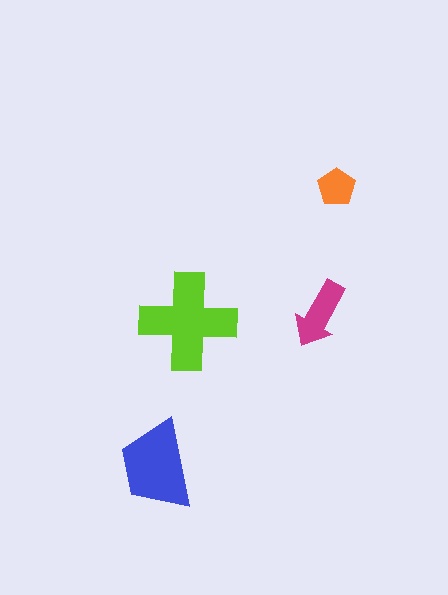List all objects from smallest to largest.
The orange pentagon, the magenta arrow, the blue trapezoid, the lime cross.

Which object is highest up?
The orange pentagon is topmost.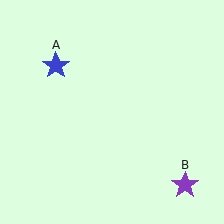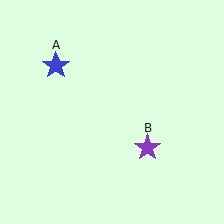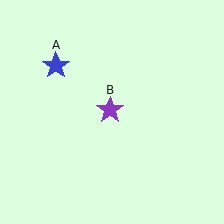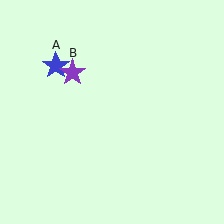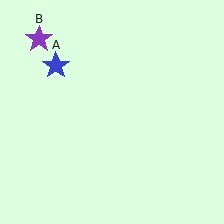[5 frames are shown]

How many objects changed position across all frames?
1 object changed position: purple star (object B).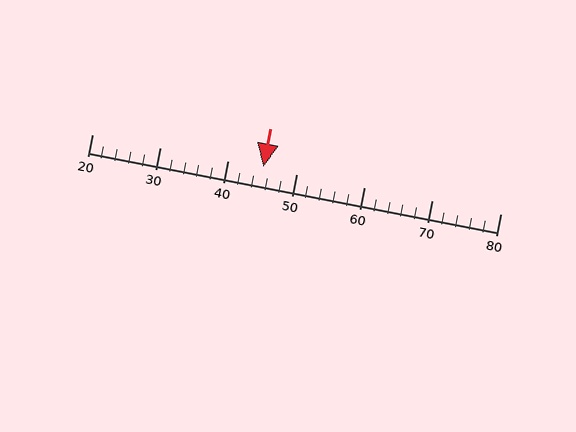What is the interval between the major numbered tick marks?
The major tick marks are spaced 10 units apart.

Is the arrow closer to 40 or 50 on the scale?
The arrow is closer to 50.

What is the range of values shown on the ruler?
The ruler shows values from 20 to 80.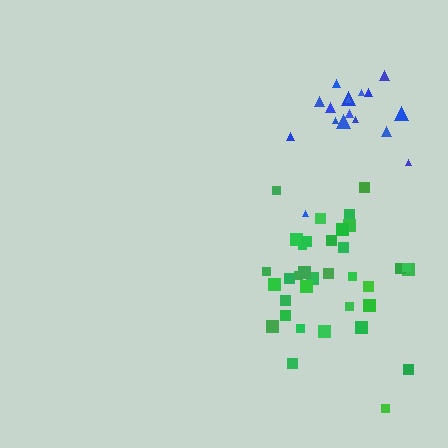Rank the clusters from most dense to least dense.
blue, green.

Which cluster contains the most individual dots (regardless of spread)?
Green (35).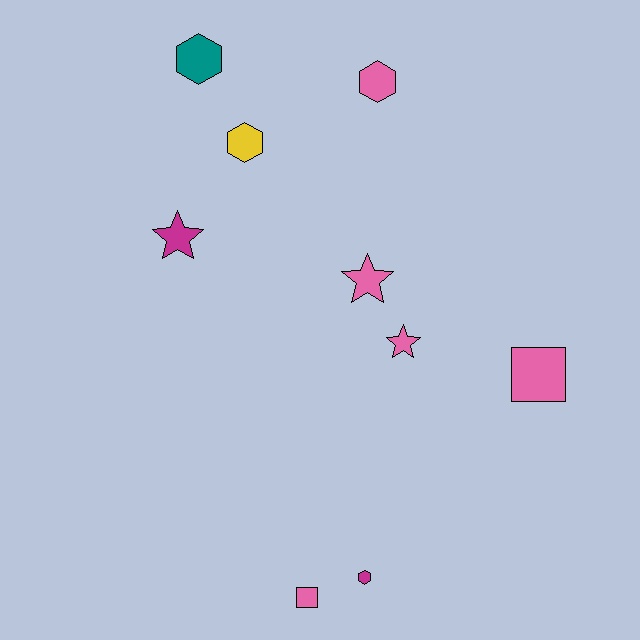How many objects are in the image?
There are 9 objects.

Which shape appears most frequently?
Hexagon, with 4 objects.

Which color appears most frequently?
Pink, with 5 objects.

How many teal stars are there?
There are no teal stars.